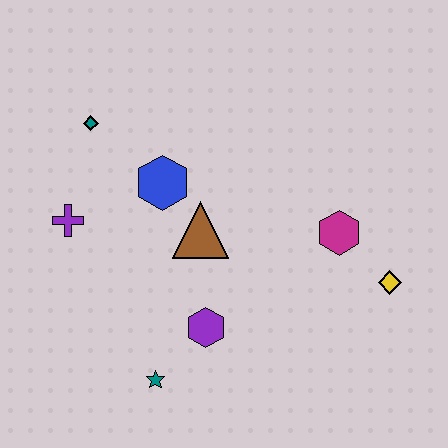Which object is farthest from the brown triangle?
The yellow diamond is farthest from the brown triangle.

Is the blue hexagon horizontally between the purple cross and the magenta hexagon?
Yes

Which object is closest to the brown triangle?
The blue hexagon is closest to the brown triangle.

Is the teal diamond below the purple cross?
No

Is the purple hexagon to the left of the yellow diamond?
Yes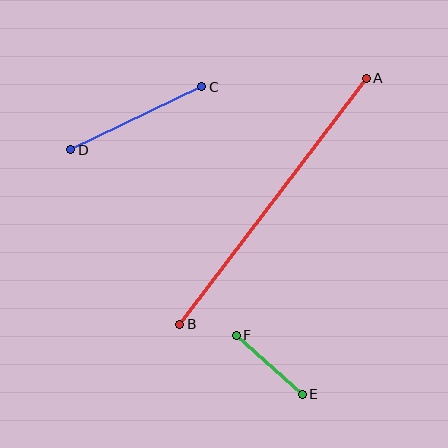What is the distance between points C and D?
The distance is approximately 145 pixels.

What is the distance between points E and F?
The distance is approximately 89 pixels.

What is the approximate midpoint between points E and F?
The midpoint is at approximately (269, 365) pixels.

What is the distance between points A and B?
The distance is approximately 308 pixels.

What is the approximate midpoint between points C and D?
The midpoint is at approximately (136, 118) pixels.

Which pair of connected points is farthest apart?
Points A and B are farthest apart.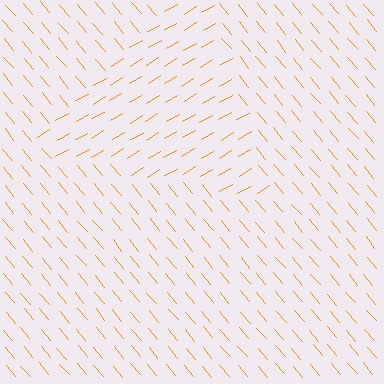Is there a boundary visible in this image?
Yes, there is a texture boundary formed by a change in line orientation.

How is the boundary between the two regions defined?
The boundary is defined purely by a change in line orientation (approximately 80 degrees difference). All lines are the same color and thickness.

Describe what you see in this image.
The image is filled with small orange line segments. A triangle region in the image has lines oriented differently from the surrounding lines, creating a visible texture boundary.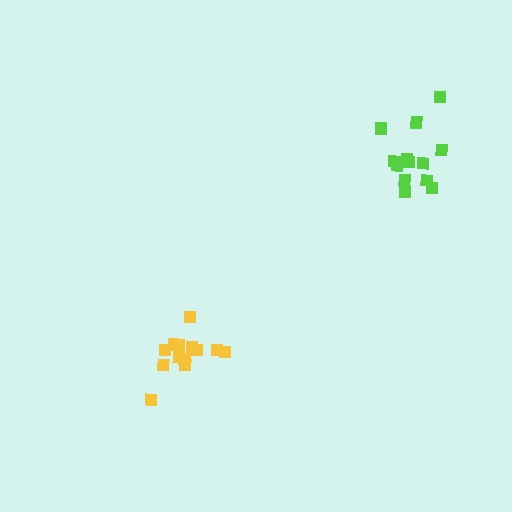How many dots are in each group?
Group 1: 14 dots, Group 2: 13 dots (27 total).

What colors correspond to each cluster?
The clusters are colored: yellow, lime.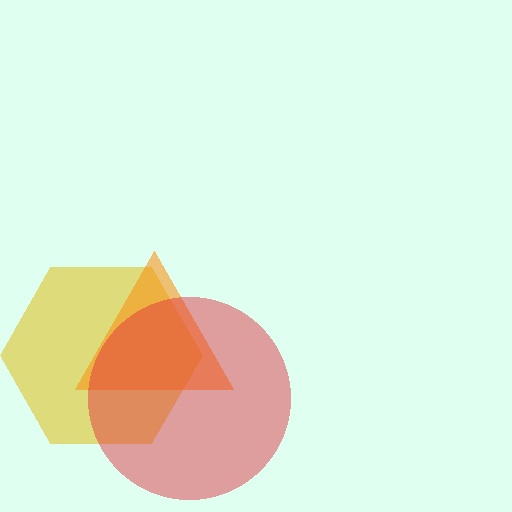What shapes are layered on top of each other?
The layered shapes are: a yellow hexagon, an orange triangle, a red circle.